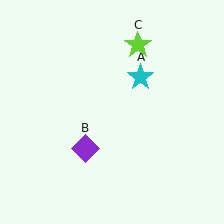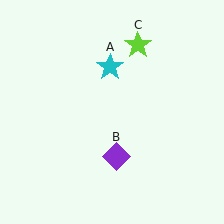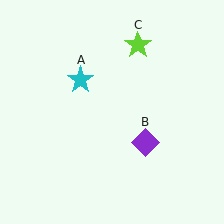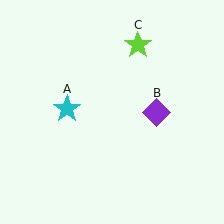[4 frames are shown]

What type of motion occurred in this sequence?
The cyan star (object A), purple diamond (object B) rotated counterclockwise around the center of the scene.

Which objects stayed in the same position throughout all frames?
Lime star (object C) remained stationary.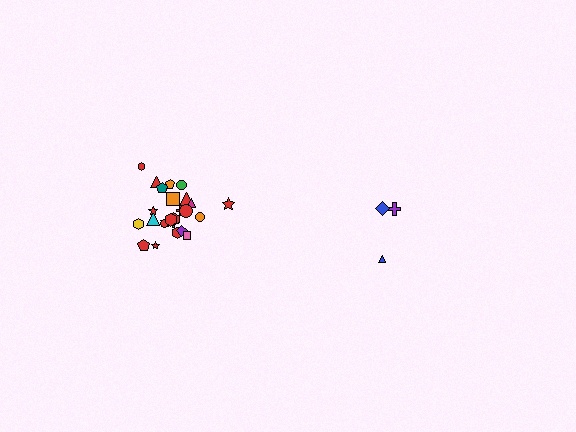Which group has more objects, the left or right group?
The left group.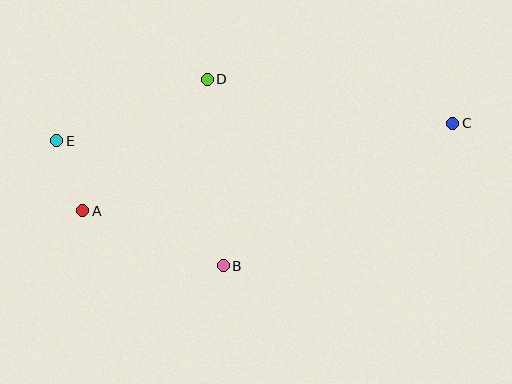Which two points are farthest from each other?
Points C and E are farthest from each other.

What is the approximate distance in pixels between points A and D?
The distance between A and D is approximately 181 pixels.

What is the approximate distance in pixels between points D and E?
The distance between D and E is approximately 162 pixels.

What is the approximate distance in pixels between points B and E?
The distance between B and E is approximately 208 pixels.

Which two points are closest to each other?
Points A and E are closest to each other.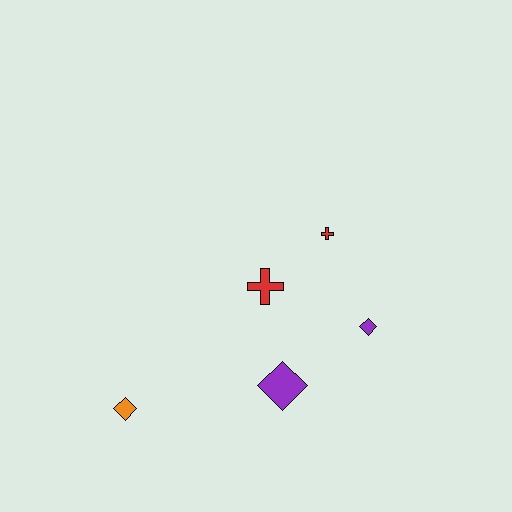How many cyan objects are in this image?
There are no cyan objects.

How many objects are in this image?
There are 5 objects.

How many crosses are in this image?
There are 2 crosses.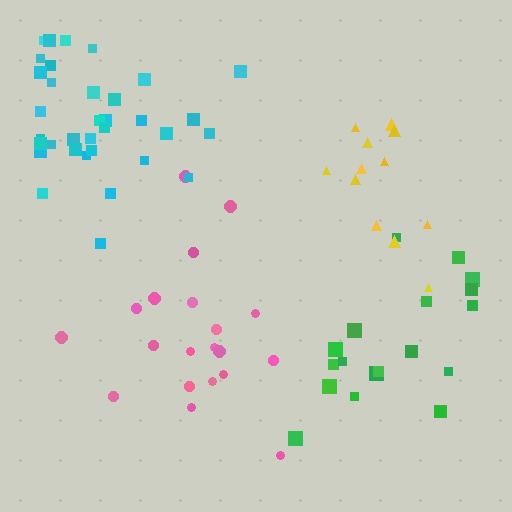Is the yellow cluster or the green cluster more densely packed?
Yellow.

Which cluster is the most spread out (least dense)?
Green.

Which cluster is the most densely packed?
Cyan.